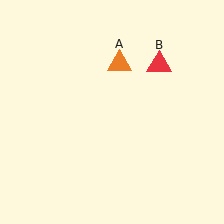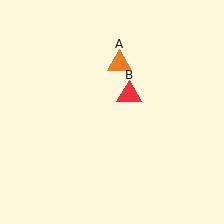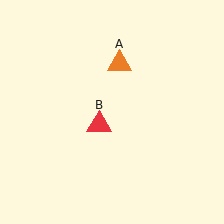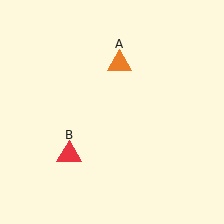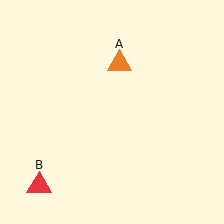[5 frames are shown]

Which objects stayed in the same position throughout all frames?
Orange triangle (object A) remained stationary.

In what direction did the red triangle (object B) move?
The red triangle (object B) moved down and to the left.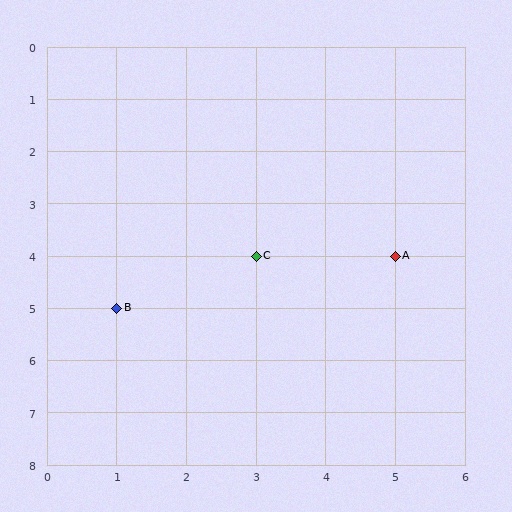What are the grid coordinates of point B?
Point B is at grid coordinates (1, 5).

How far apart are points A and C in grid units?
Points A and C are 2 columns apart.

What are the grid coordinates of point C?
Point C is at grid coordinates (3, 4).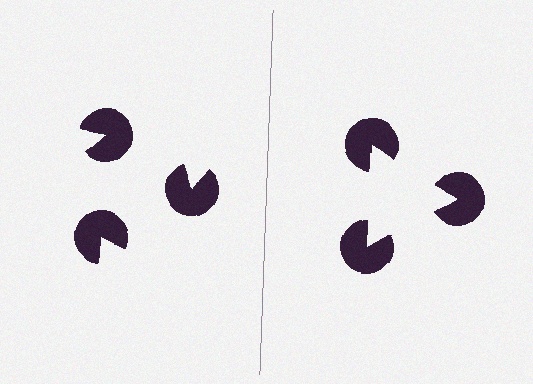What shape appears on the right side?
An illusory triangle.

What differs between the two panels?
The pac-man discs are positioned identically on both sides; only the wedge orientations differ. On the right they align to a triangle; on the left they are misaligned.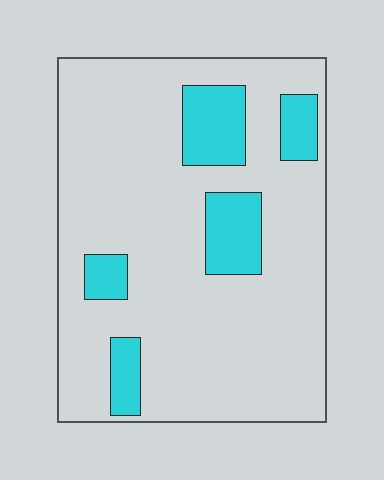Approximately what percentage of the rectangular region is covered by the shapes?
Approximately 15%.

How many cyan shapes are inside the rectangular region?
5.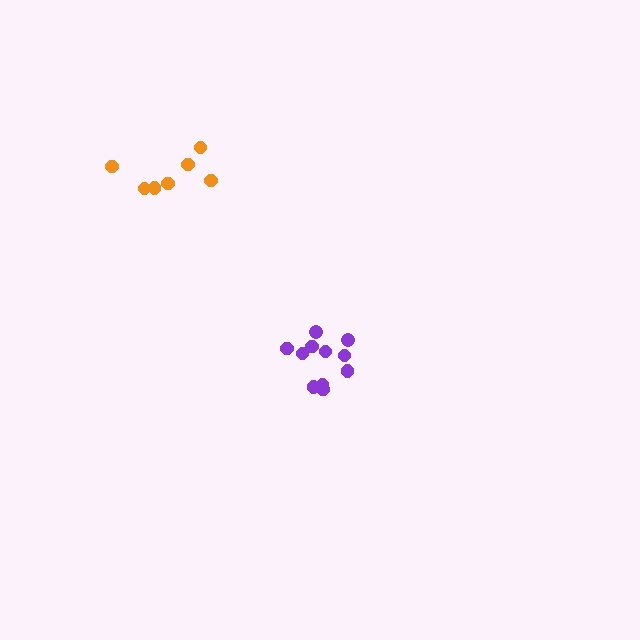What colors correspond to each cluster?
The clusters are colored: orange, purple.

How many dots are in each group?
Group 1: 7 dots, Group 2: 11 dots (18 total).